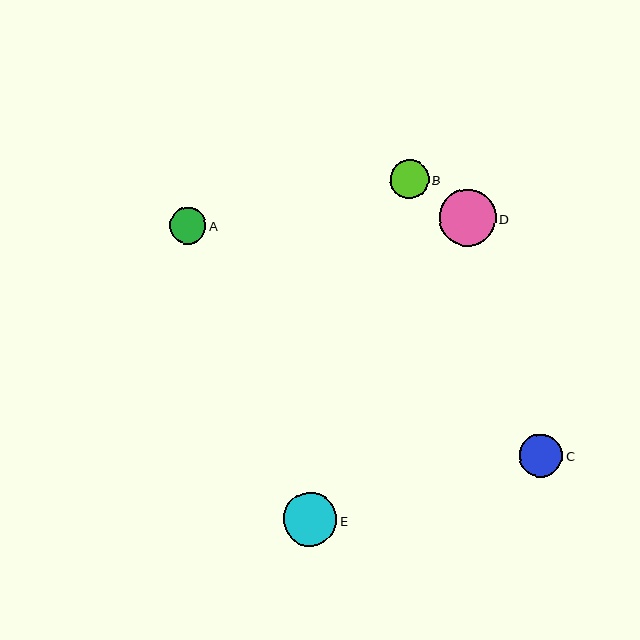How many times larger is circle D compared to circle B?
Circle D is approximately 1.5 times the size of circle B.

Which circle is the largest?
Circle D is the largest with a size of approximately 57 pixels.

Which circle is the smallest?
Circle A is the smallest with a size of approximately 36 pixels.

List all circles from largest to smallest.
From largest to smallest: D, E, C, B, A.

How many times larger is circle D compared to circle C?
Circle D is approximately 1.3 times the size of circle C.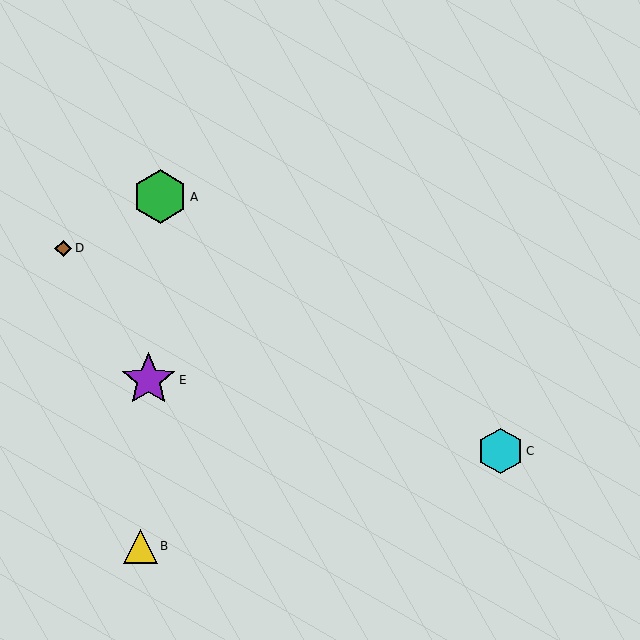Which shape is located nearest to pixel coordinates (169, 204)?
The green hexagon (labeled A) at (160, 197) is nearest to that location.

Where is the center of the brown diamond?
The center of the brown diamond is at (63, 248).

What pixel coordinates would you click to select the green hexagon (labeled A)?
Click at (160, 197) to select the green hexagon A.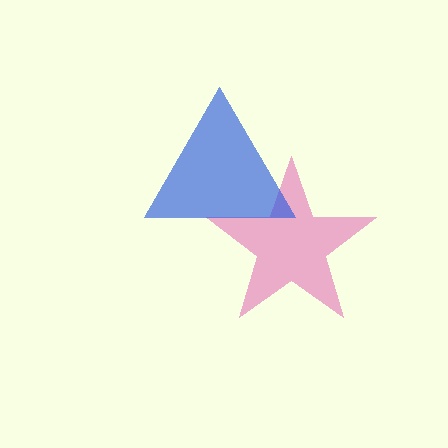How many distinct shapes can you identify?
There are 2 distinct shapes: a pink star, a blue triangle.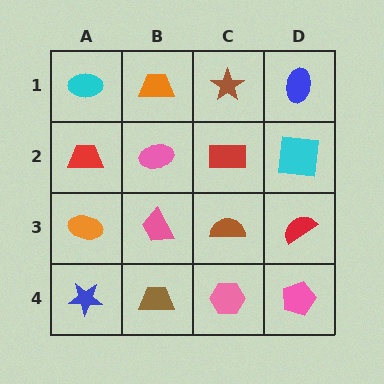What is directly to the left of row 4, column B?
A blue star.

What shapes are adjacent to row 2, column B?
An orange trapezoid (row 1, column B), a pink trapezoid (row 3, column B), a red trapezoid (row 2, column A), a red rectangle (row 2, column C).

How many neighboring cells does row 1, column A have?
2.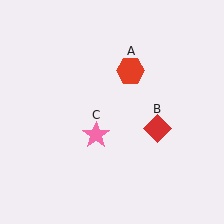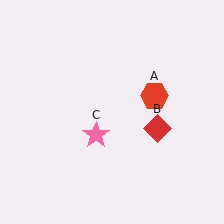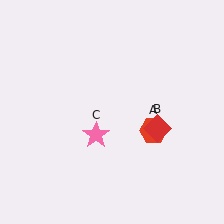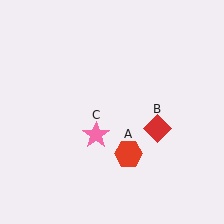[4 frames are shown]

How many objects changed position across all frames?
1 object changed position: red hexagon (object A).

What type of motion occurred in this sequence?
The red hexagon (object A) rotated clockwise around the center of the scene.